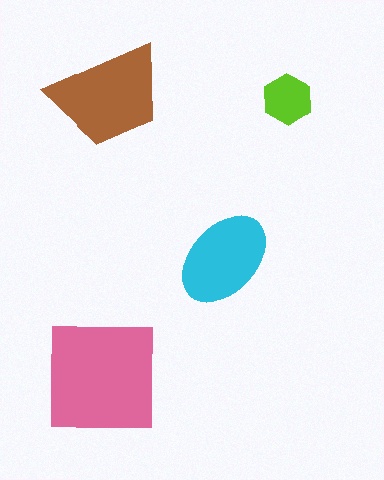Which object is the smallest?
The lime hexagon.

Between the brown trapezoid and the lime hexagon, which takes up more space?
The brown trapezoid.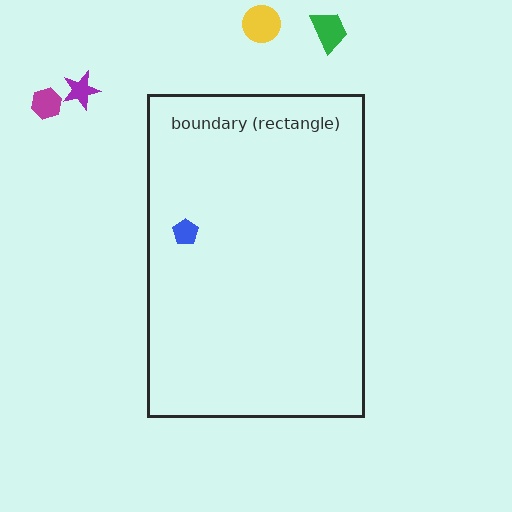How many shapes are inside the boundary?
1 inside, 4 outside.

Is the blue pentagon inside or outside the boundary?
Inside.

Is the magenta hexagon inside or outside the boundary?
Outside.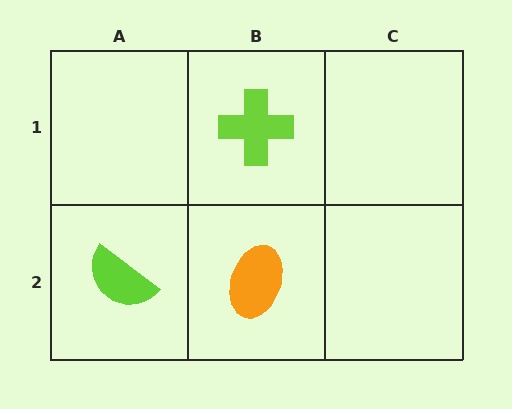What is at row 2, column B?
An orange ellipse.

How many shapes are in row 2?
2 shapes.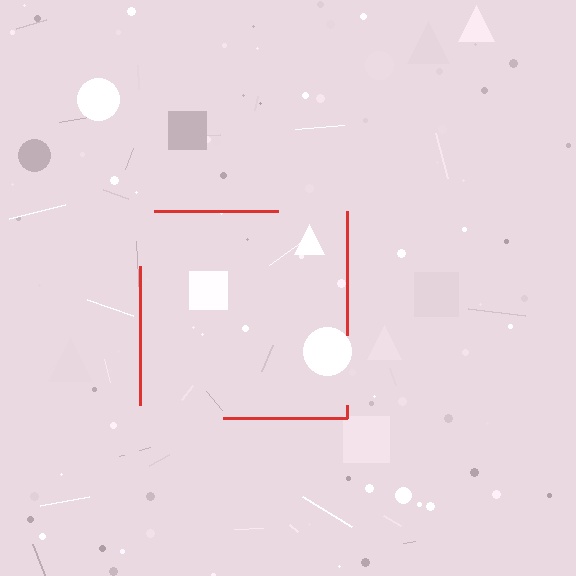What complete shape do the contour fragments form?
The contour fragments form a square.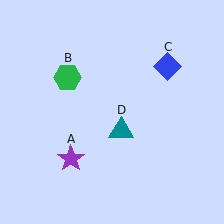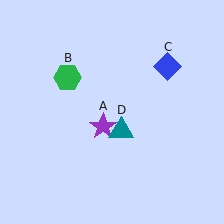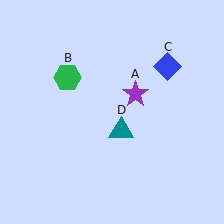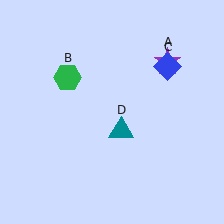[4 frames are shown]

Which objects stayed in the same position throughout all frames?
Green hexagon (object B) and blue diamond (object C) and teal triangle (object D) remained stationary.